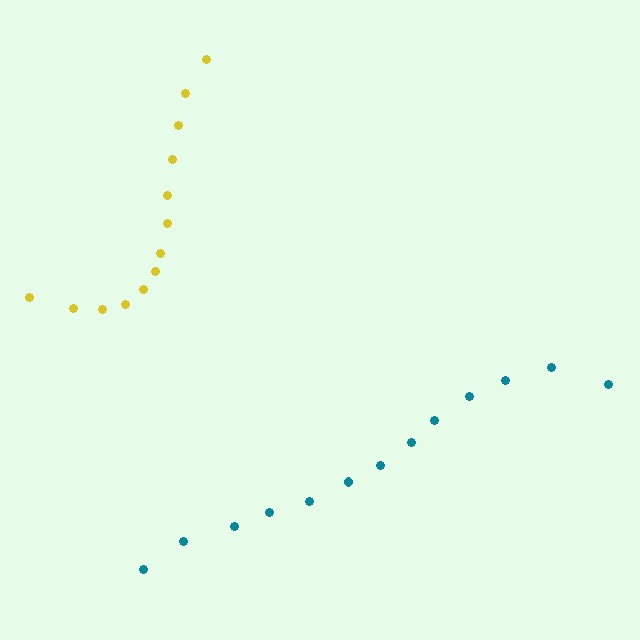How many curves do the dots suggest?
There are 2 distinct paths.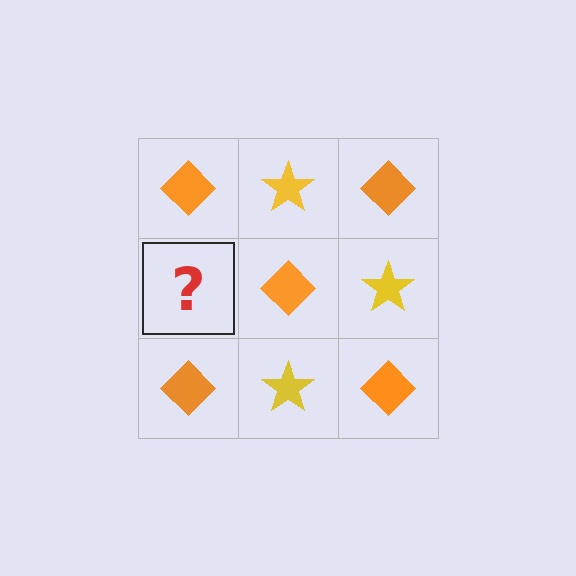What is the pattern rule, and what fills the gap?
The rule is that it alternates orange diamond and yellow star in a checkerboard pattern. The gap should be filled with a yellow star.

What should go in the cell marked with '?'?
The missing cell should contain a yellow star.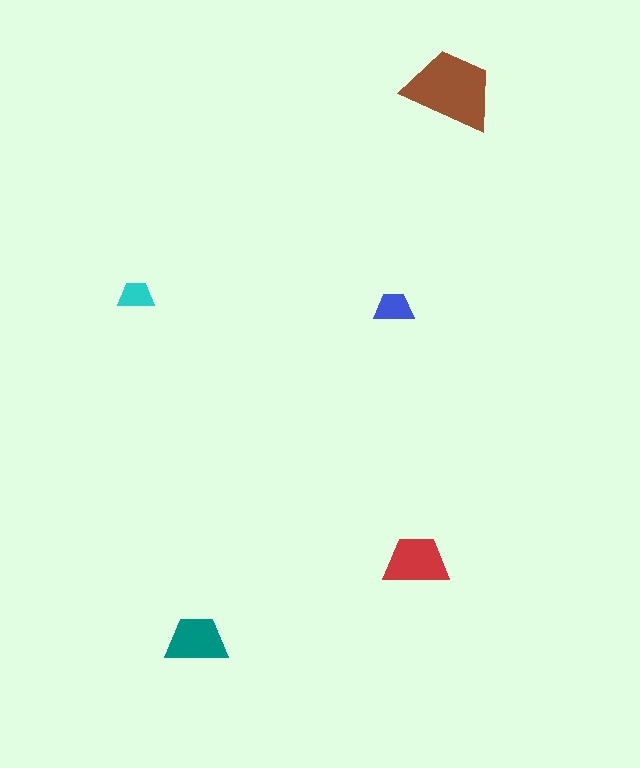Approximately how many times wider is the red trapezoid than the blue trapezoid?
About 1.5 times wider.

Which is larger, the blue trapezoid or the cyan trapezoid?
The blue one.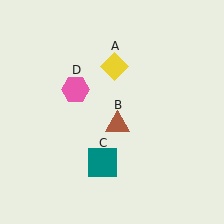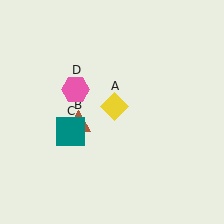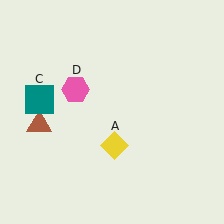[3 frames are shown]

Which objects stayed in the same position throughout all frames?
Pink hexagon (object D) remained stationary.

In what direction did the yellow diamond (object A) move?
The yellow diamond (object A) moved down.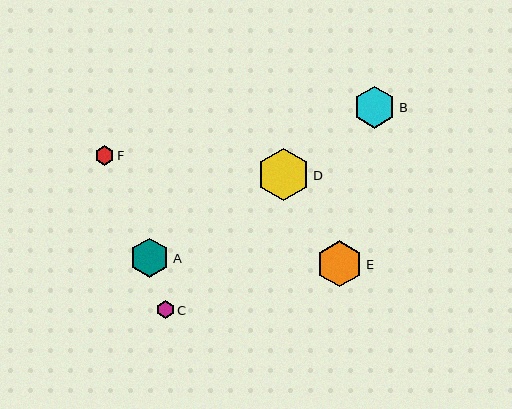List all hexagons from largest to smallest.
From largest to smallest: D, E, B, A, F, C.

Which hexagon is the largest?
Hexagon D is the largest with a size of approximately 52 pixels.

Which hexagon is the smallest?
Hexagon C is the smallest with a size of approximately 18 pixels.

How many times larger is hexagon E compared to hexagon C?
Hexagon E is approximately 2.6 times the size of hexagon C.